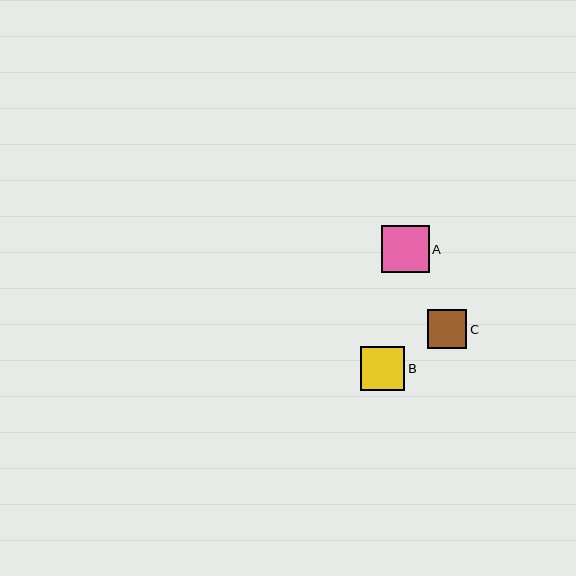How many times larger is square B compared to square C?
Square B is approximately 1.1 times the size of square C.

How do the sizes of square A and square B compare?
Square A and square B are approximately the same size.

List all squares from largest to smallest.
From largest to smallest: A, B, C.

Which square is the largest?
Square A is the largest with a size of approximately 48 pixels.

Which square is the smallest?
Square C is the smallest with a size of approximately 39 pixels.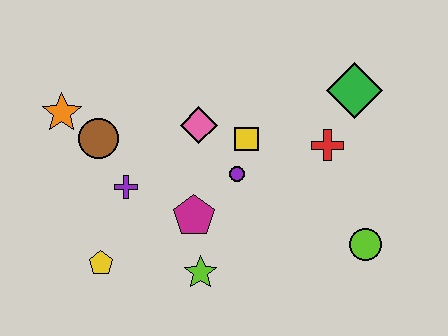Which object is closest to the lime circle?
The red cross is closest to the lime circle.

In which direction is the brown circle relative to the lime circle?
The brown circle is to the left of the lime circle.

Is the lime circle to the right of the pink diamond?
Yes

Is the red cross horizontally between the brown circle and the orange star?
No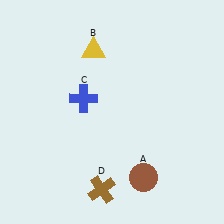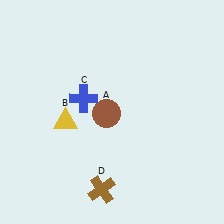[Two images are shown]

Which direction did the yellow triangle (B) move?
The yellow triangle (B) moved down.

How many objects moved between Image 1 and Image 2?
2 objects moved between the two images.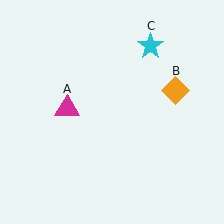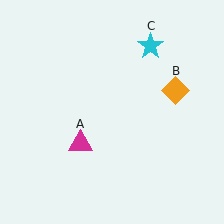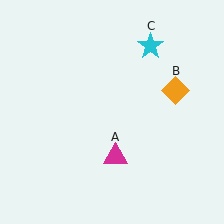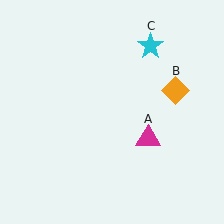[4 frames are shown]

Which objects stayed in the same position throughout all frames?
Orange diamond (object B) and cyan star (object C) remained stationary.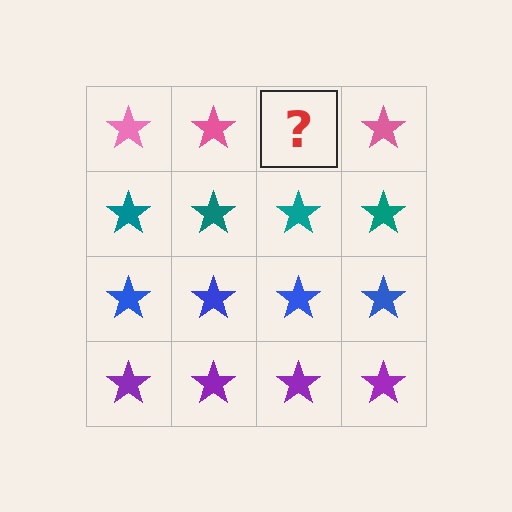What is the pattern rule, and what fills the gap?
The rule is that each row has a consistent color. The gap should be filled with a pink star.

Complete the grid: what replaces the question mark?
The question mark should be replaced with a pink star.